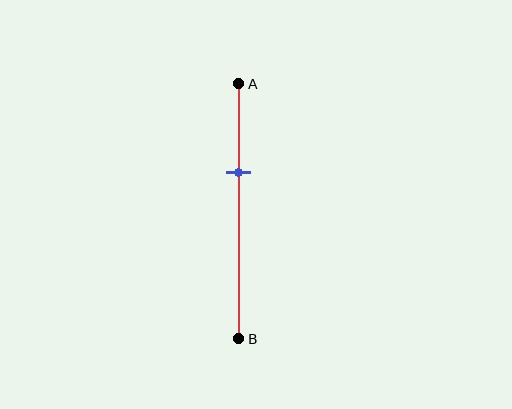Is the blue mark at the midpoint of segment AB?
No, the mark is at about 35% from A, not at the 50% midpoint.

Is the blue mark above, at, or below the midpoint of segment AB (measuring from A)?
The blue mark is above the midpoint of segment AB.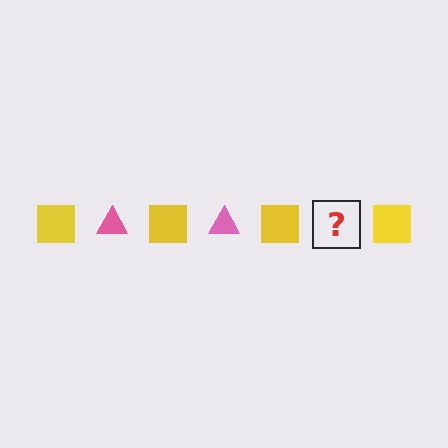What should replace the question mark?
The question mark should be replaced with a pink triangle.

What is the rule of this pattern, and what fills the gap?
The rule is that the pattern alternates between yellow square and pink triangle. The gap should be filled with a pink triangle.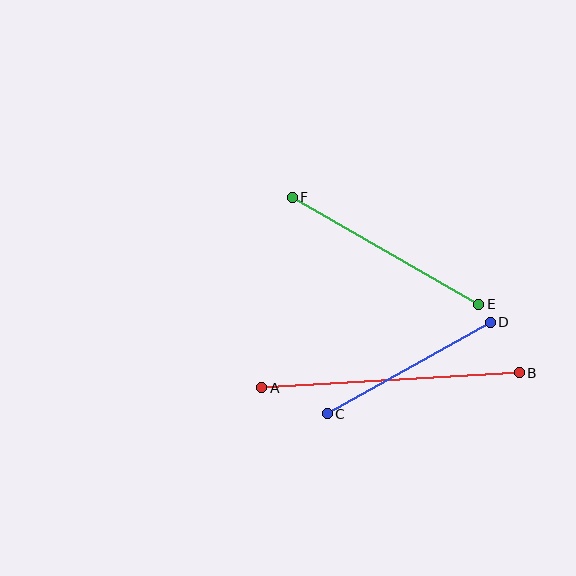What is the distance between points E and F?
The distance is approximately 215 pixels.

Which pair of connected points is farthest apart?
Points A and B are farthest apart.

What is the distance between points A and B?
The distance is approximately 258 pixels.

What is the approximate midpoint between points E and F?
The midpoint is at approximately (385, 251) pixels.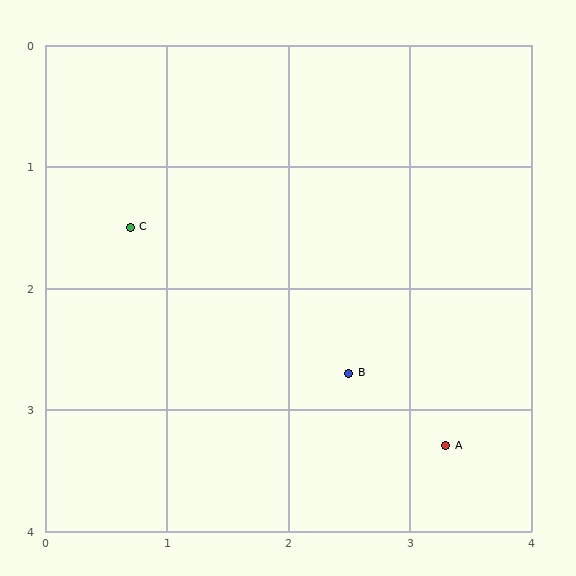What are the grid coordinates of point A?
Point A is at approximately (3.3, 3.3).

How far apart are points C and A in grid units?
Points C and A are about 3.2 grid units apart.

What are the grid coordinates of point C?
Point C is at approximately (0.7, 1.5).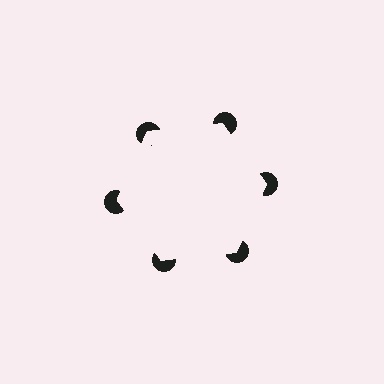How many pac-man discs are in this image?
There are 6 — one at each vertex of the illusory hexagon.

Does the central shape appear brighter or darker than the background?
It typically appears slightly brighter than the background, even though no actual brightness change is drawn.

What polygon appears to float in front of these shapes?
An illusory hexagon — its edges are inferred from the aligned wedge cuts in the pac-man discs, not physically drawn.